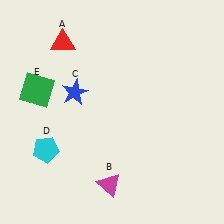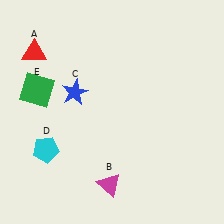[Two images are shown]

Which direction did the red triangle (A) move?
The red triangle (A) moved left.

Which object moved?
The red triangle (A) moved left.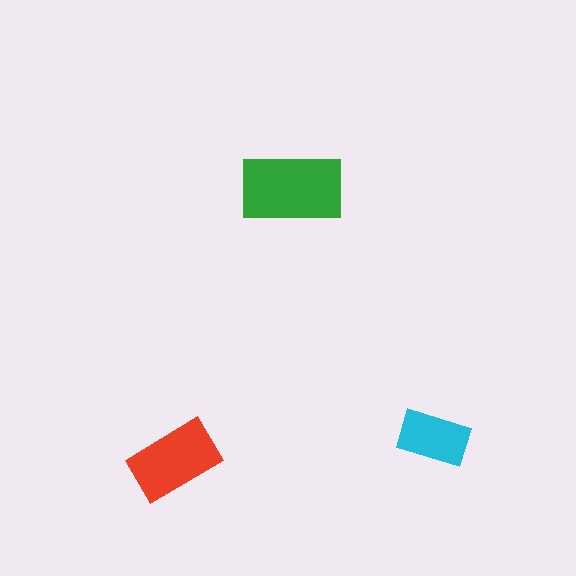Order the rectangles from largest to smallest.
the green one, the red one, the cyan one.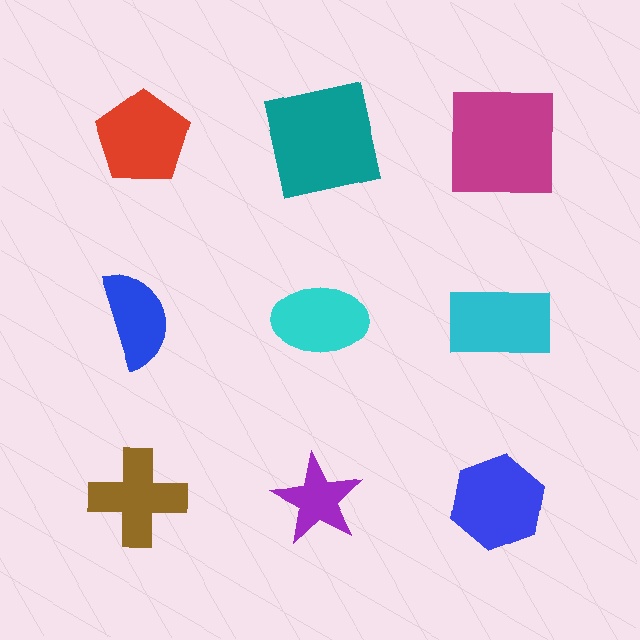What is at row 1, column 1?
A red pentagon.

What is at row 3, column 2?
A purple star.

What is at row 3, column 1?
A brown cross.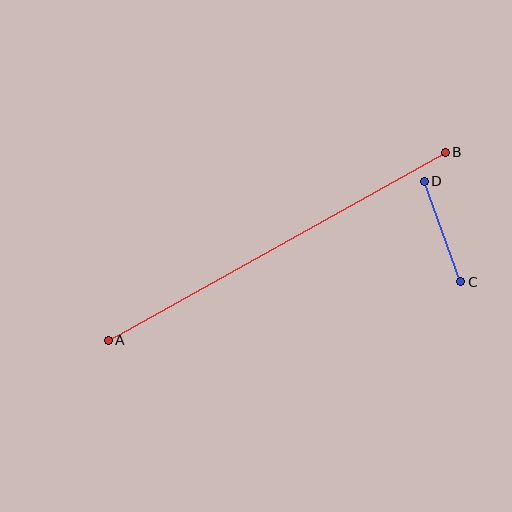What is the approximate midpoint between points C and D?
The midpoint is at approximately (442, 231) pixels.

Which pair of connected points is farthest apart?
Points A and B are farthest apart.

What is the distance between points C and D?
The distance is approximately 107 pixels.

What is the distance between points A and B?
The distance is approximately 386 pixels.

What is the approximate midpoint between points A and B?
The midpoint is at approximately (277, 246) pixels.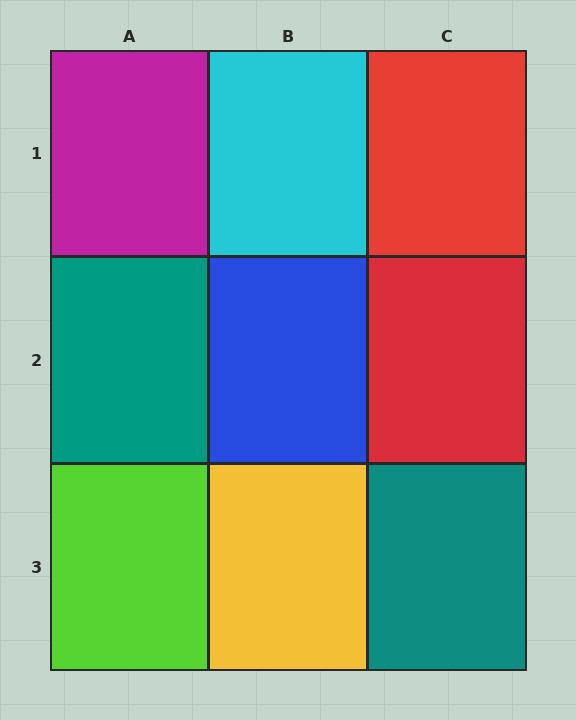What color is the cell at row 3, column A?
Lime.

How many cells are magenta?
1 cell is magenta.